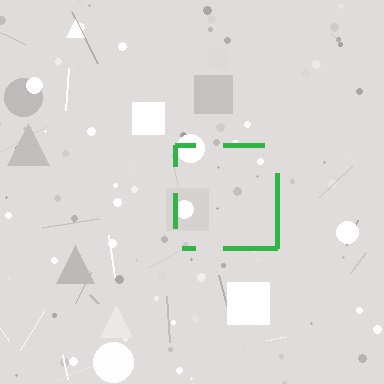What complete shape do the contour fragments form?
The contour fragments form a square.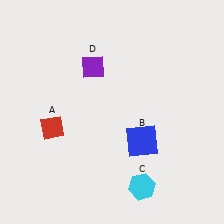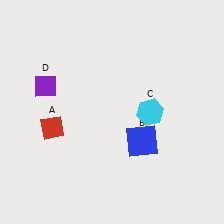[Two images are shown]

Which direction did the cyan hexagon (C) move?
The cyan hexagon (C) moved up.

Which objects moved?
The objects that moved are: the cyan hexagon (C), the purple diamond (D).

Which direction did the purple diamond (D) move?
The purple diamond (D) moved left.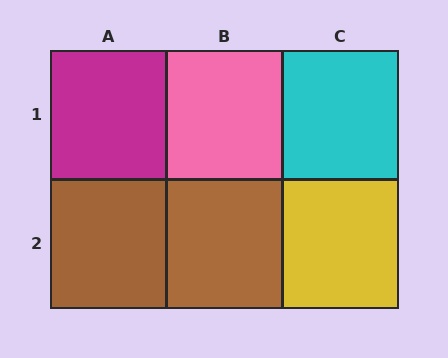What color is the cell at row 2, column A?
Brown.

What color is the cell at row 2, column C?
Yellow.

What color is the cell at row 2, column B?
Brown.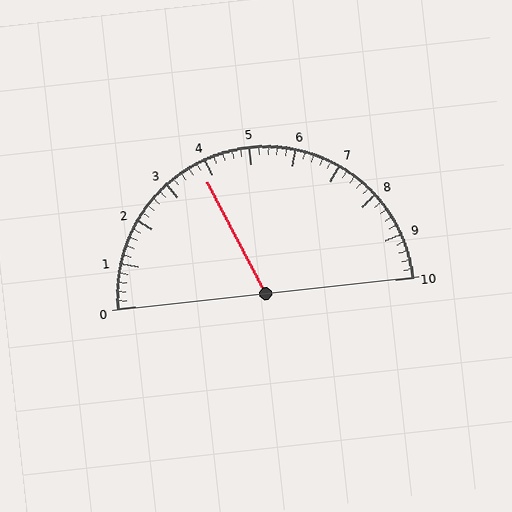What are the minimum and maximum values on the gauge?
The gauge ranges from 0 to 10.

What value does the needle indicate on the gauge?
The needle indicates approximately 3.8.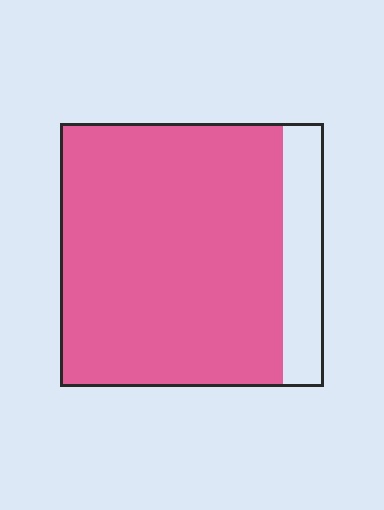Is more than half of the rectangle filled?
Yes.